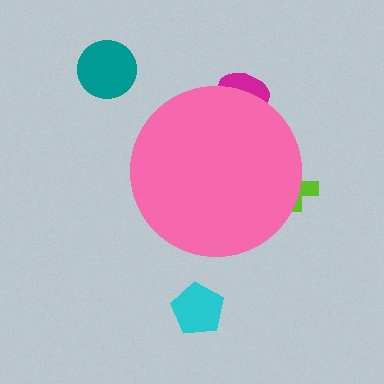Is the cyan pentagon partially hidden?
No, the cyan pentagon is fully visible.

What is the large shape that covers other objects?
A pink circle.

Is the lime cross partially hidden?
Yes, the lime cross is partially hidden behind the pink circle.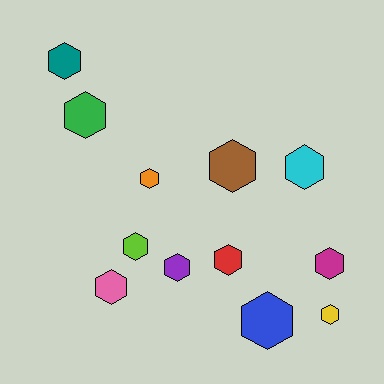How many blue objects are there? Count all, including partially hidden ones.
There is 1 blue object.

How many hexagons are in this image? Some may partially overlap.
There are 12 hexagons.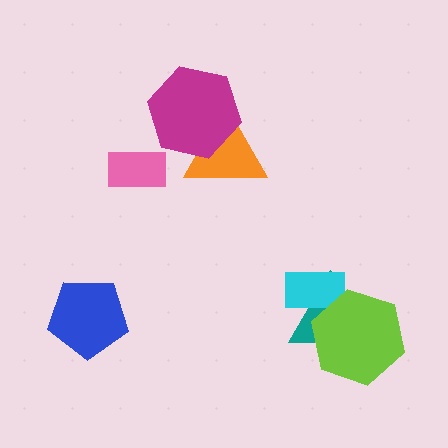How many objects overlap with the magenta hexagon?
1 object overlaps with the magenta hexagon.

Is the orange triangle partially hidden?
Yes, it is partially covered by another shape.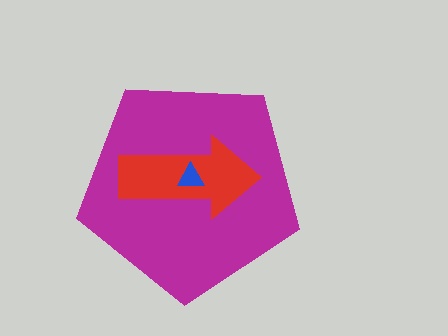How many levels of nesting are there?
3.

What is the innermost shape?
The blue triangle.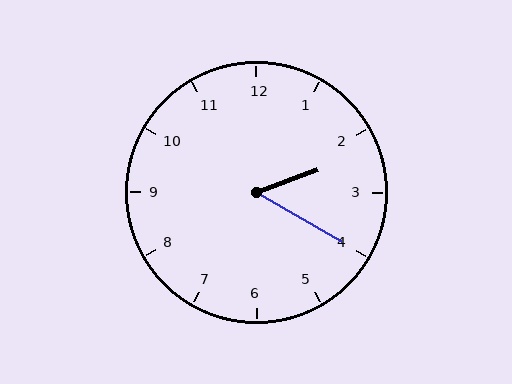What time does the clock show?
2:20.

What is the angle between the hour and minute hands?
Approximately 50 degrees.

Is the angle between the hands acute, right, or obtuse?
It is acute.